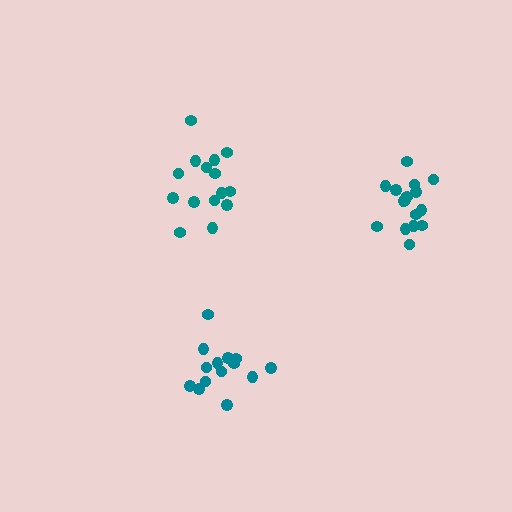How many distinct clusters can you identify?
There are 3 distinct clusters.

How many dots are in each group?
Group 1: 15 dots, Group 2: 14 dots, Group 3: 16 dots (45 total).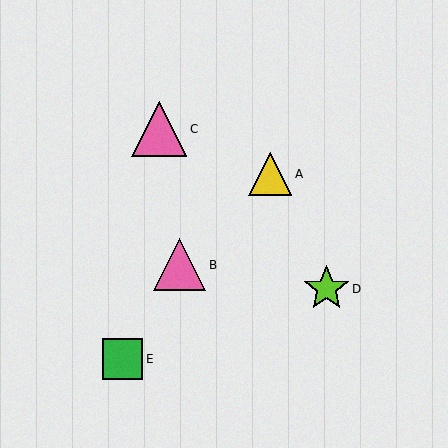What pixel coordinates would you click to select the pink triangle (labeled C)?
Click at (159, 129) to select the pink triangle C.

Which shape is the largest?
The pink triangle (labeled C) is the largest.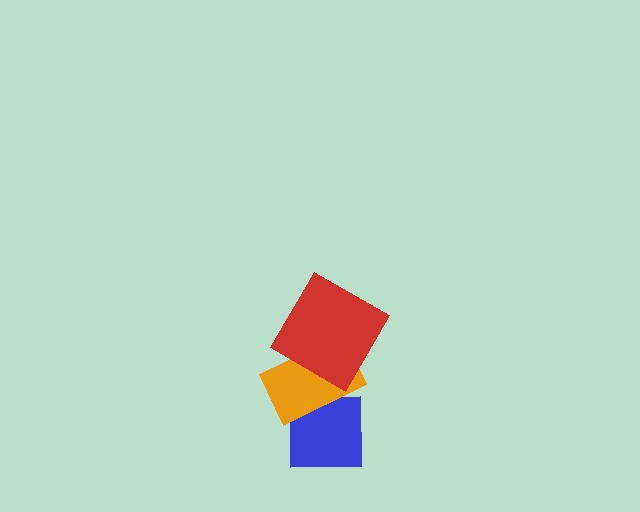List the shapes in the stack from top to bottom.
From top to bottom: the red diamond, the orange rectangle, the blue square.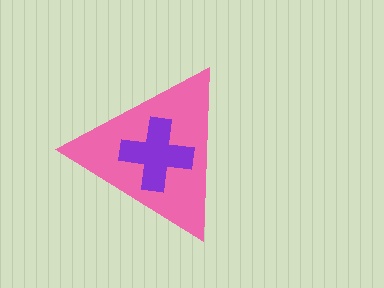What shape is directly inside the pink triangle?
The purple cross.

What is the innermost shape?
The purple cross.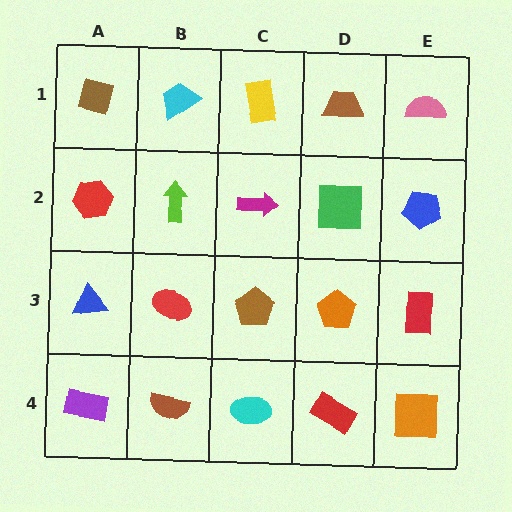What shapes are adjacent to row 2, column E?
A pink semicircle (row 1, column E), a red rectangle (row 3, column E), a green square (row 2, column D).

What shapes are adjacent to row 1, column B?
A lime arrow (row 2, column B), a brown square (row 1, column A), a yellow rectangle (row 1, column C).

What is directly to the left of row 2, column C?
A lime arrow.